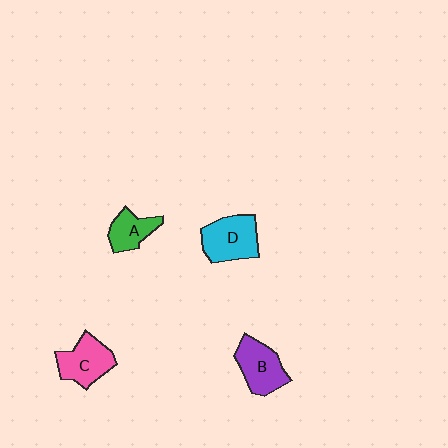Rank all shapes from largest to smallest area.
From largest to smallest: D (cyan), C (pink), B (purple), A (green).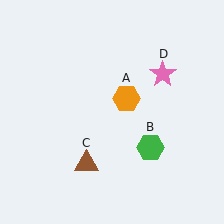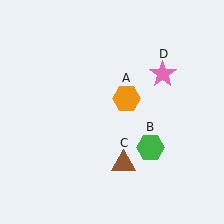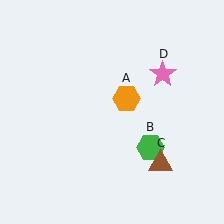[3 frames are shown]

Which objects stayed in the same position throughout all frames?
Orange hexagon (object A) and green hexagon (object B) and pink star (object D) remained stationary.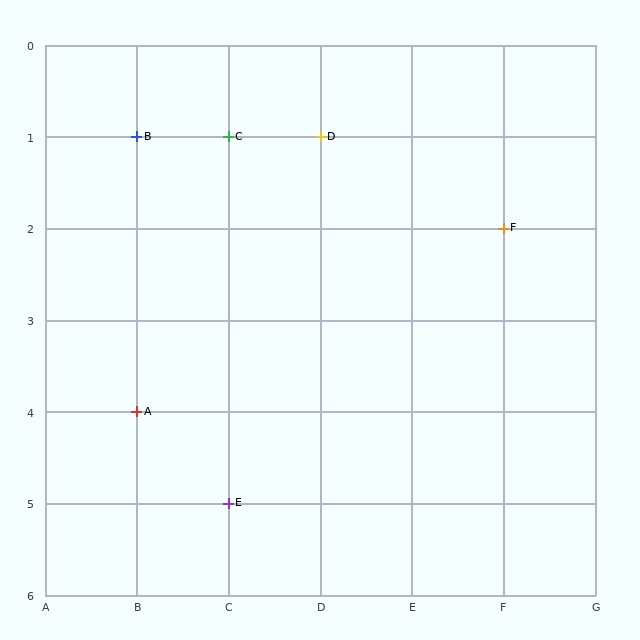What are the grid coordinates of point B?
Point B is at grid coordinates (B, 1).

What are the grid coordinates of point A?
Point A is at grid coordinates (B, 4).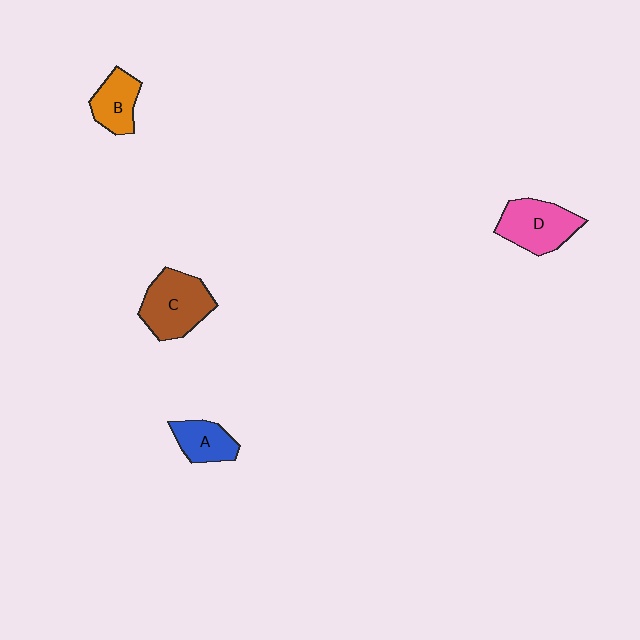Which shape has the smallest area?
Shape A (blue).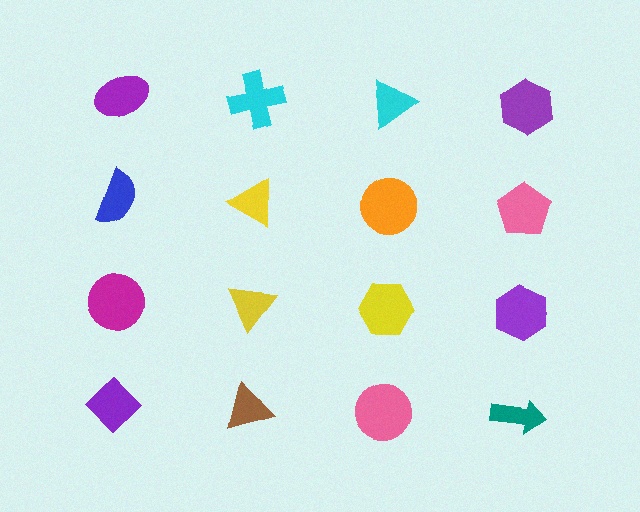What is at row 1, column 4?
A purple hexagon.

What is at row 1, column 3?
A cyan triangle.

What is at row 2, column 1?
A blue semicircle.